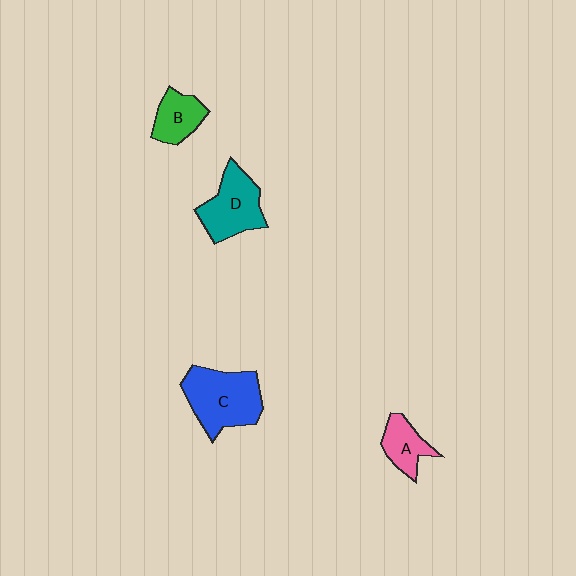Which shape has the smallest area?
Shape A (pink).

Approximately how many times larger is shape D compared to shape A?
Approximately 1.7 times.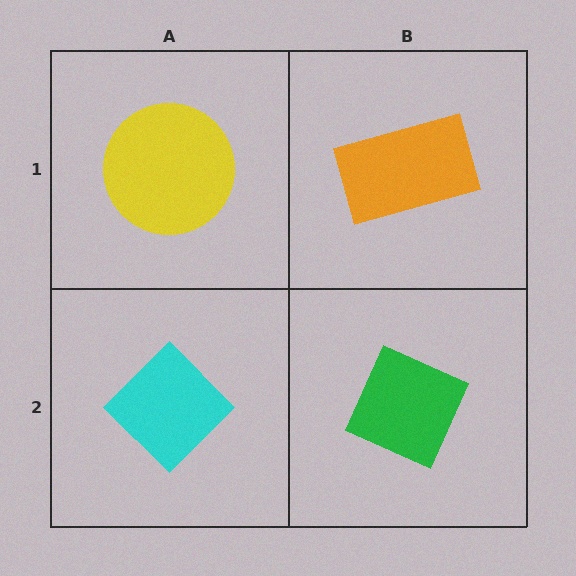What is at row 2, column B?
A green diamond.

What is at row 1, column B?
An orange rectangle.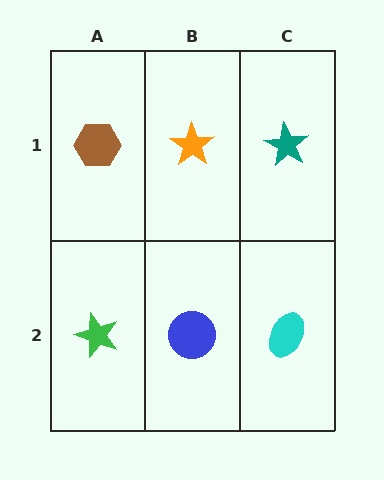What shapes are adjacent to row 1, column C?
A cyan ellipse (row 2, column C), an orange star (row 1, column B).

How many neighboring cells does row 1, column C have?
2.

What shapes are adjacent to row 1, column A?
A green star (row 2, column A), an orange star (row 1, column B).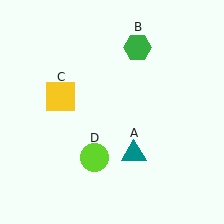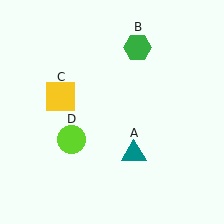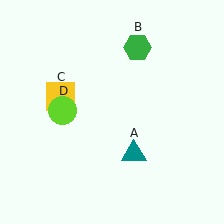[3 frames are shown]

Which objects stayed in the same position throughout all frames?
Teal triangle (object A) and green hexagon (object B) and yellow square (object C) remained stationary.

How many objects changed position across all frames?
1 object changed position: lime circle (object D).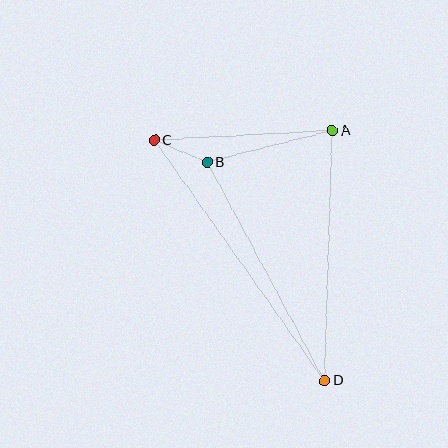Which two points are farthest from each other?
Points C and D are farthest from each other.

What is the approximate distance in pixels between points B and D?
The distance between B and D is approximately 248 pixels.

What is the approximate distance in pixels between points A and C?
The distance between A and C is approximately 178 pixels.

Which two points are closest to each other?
Points B and C are closest to each other.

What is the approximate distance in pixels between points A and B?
The distance between A and B is approximately 129 pixels.